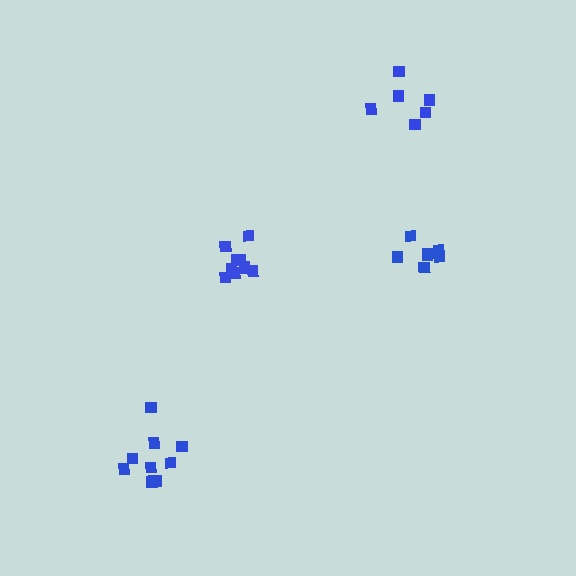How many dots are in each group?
Group 1: 9 dots, Group 2: 10 dots, Group 3: 6 dots, Group 4: 7 dots (32 total).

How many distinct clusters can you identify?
There are 4 distinct clusters.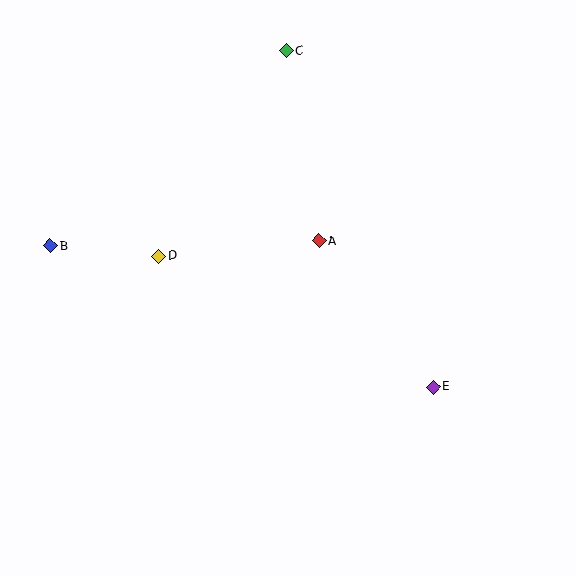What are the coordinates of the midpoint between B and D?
The midpoint between B and D is at (105, 251).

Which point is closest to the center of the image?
Point A at (319, 241) is closest to the center.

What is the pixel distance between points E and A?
The distance between E and A is 186 pixels.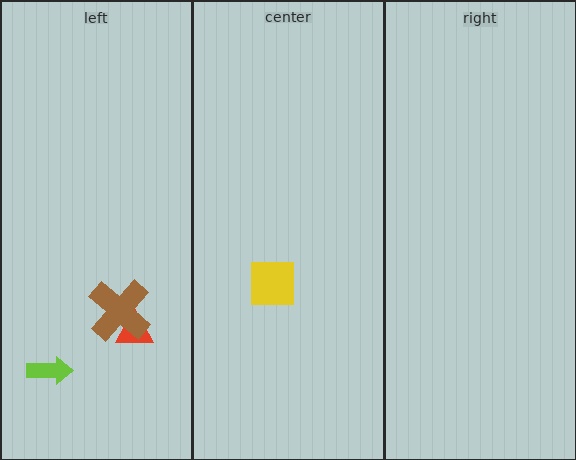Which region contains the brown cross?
The left region.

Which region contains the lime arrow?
The left region.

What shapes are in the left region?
The red triangle, the brown cross, the lime arrow.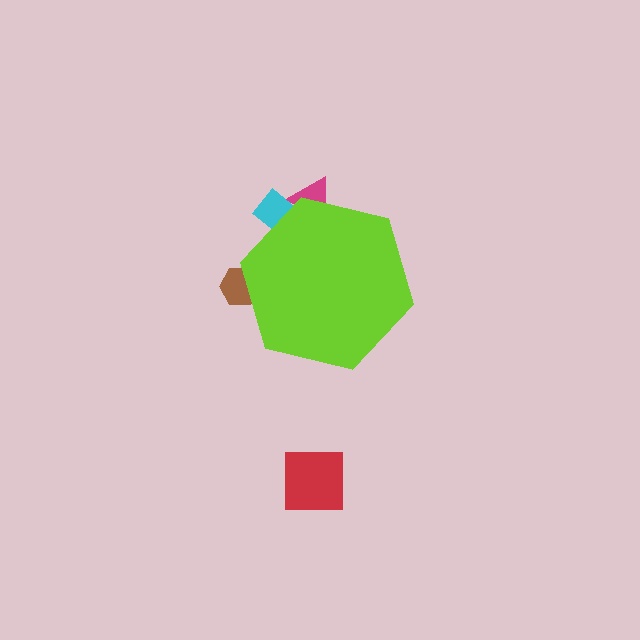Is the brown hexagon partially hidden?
Yes, the brown hexagon is partially hidden behind the lime hexagon.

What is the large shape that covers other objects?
A lime hexagon.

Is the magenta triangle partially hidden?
Yes, the magenta triangle is partially hidden behind the lime hexagon.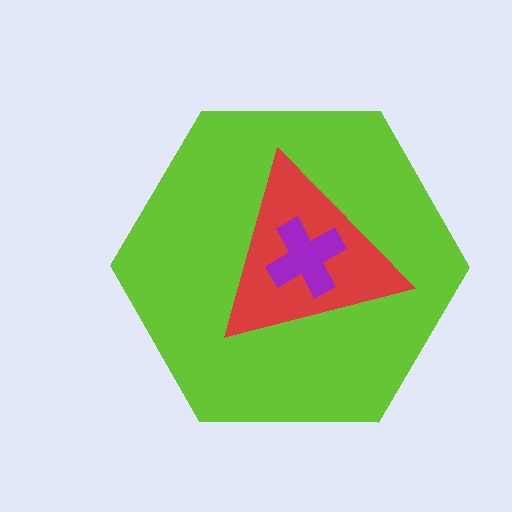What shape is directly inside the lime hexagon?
The red triangle.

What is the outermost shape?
The lime hexagon.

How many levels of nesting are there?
3.